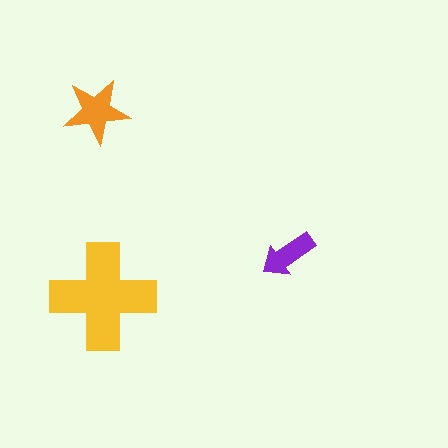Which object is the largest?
The yellow cross.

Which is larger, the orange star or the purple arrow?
The orange star.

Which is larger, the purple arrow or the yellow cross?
The yellow cross.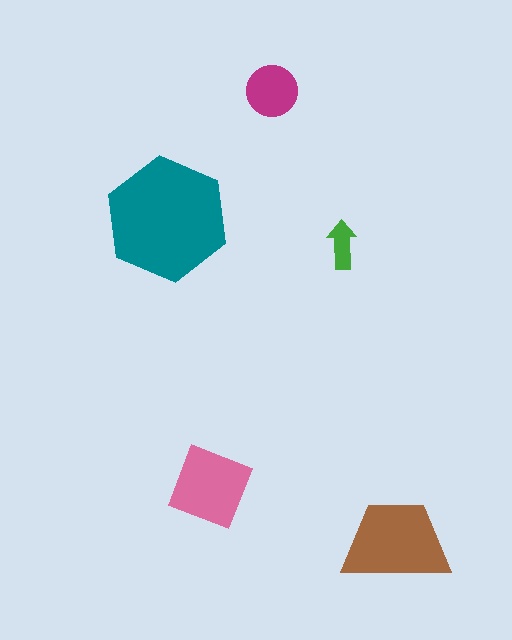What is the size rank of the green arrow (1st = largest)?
5th.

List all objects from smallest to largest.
The green arrow, the magenta circle, the pink square, the brown trapezoid, the teal hexagon.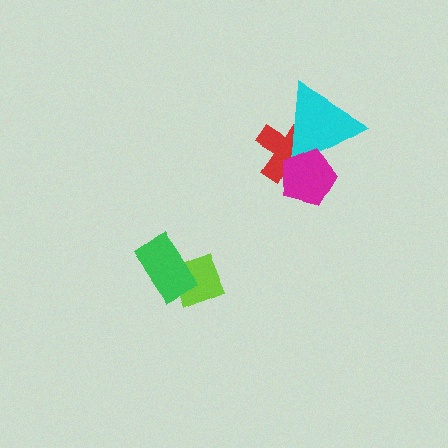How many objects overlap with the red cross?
2 objects overlap with the red cross.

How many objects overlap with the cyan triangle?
2 objects overlap with the cyan triangle.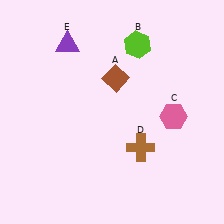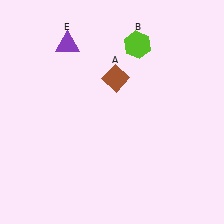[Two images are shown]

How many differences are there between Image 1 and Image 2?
There are 2 differences between the two images.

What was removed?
The brown cross (D), the pink hexagon (C) were removed in Image 2.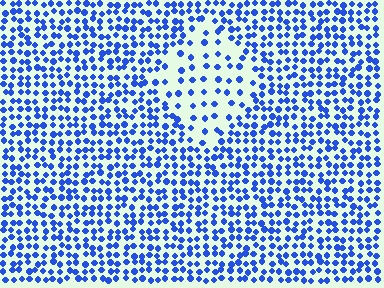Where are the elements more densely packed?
The elements are more densely packed outside the diamond boundary.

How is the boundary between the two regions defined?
The boundary is defined by a change in element density (approximately 2.3x ratio). All elements are the same color, size, and shape.